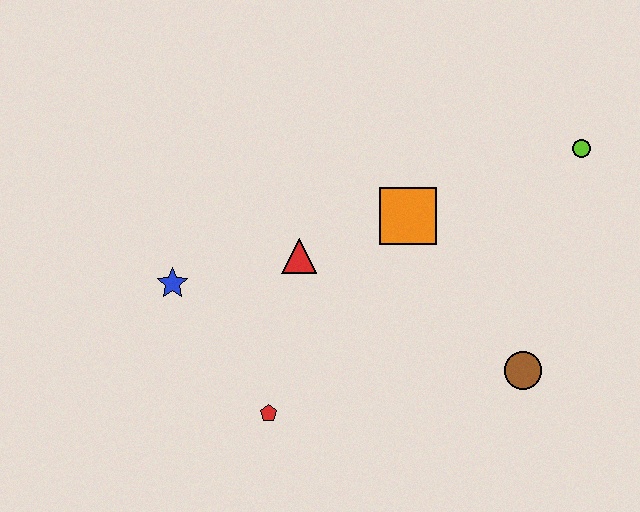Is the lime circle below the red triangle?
No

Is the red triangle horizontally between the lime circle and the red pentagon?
Yes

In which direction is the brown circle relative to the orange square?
The brown circle is below the orange square.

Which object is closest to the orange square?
The red triangle is closest to the orange square.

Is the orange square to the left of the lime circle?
Yes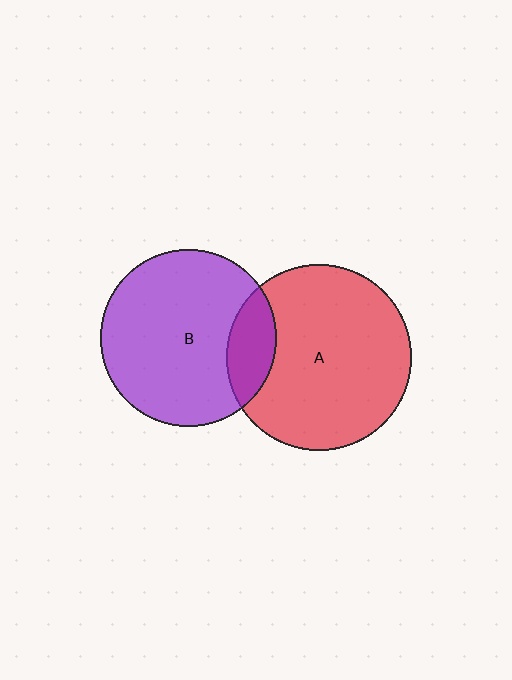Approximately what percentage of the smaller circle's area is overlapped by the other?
Approximately 15%.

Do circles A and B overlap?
Yes.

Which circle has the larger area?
Circle A (red).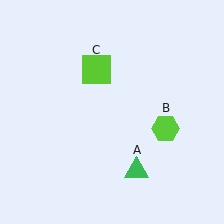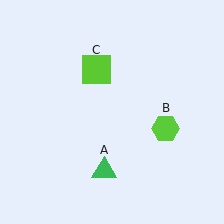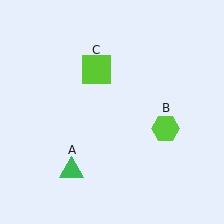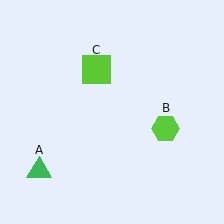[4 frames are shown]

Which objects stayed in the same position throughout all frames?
Lime hexagon (object B) and lime square (object C) remained stationary.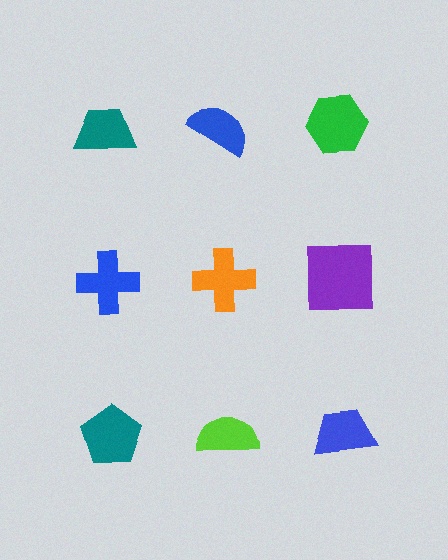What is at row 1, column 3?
A green hexagon.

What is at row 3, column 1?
A teal pentagon.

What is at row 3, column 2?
A lime semicircle.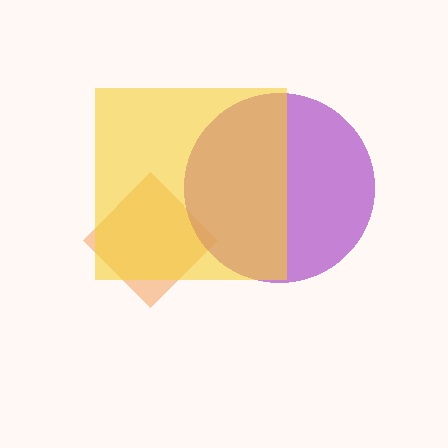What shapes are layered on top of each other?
The layered shapes are: an orange diamond, a purple circle, a yellow square.